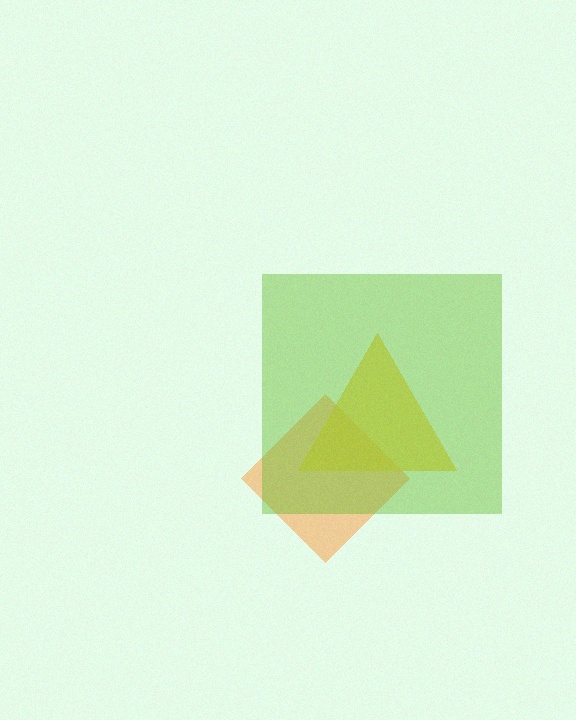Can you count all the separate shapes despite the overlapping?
Yes, there are 3 separate shapes.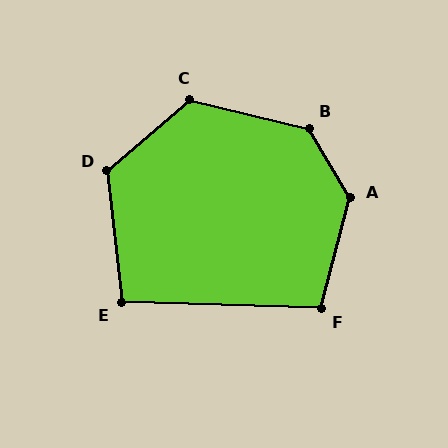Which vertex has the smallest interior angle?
E, at approximately 98 degrees.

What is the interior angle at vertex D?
Approximately 124 degrees (obtuse).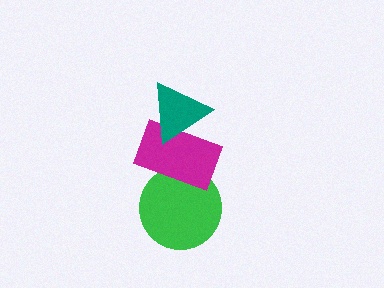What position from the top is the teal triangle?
The teal triangle is 1st from the top.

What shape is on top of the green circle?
The magenta rectangle is on top of the green circle.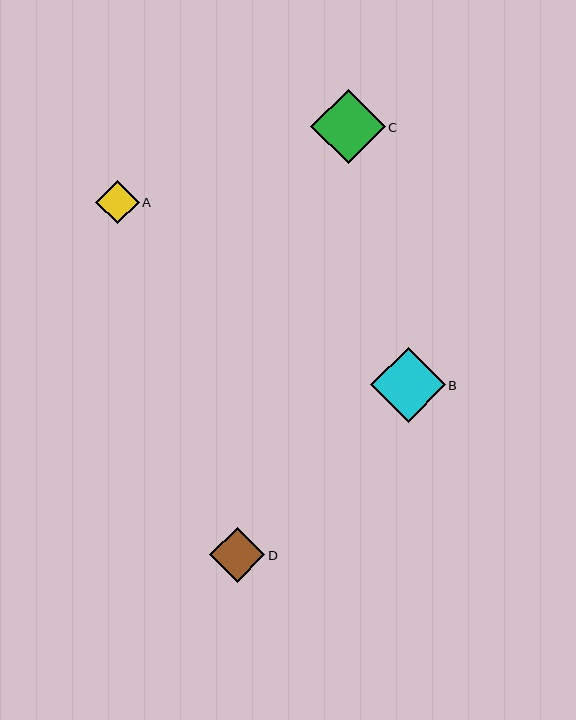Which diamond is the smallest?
Diamond A is the smallest with a size of approximately 43 pixels.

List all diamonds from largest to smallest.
From largest to smallest: B, C, D, A.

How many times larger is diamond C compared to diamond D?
Diamond C is approximately 1.4 times the size of diamond D.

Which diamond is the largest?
Diamond B is the largest with a size of approximately 75 pixels.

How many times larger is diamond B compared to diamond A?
Diamond B is approximately 1.7 times the size of diamond A.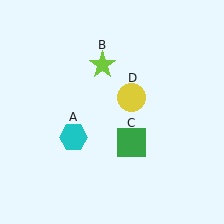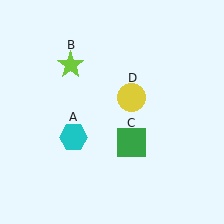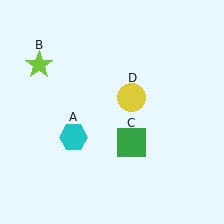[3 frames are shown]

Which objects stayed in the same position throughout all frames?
Cyan hexagon (object A) and green square (object C) and yellow circle (object D) remained stationary.